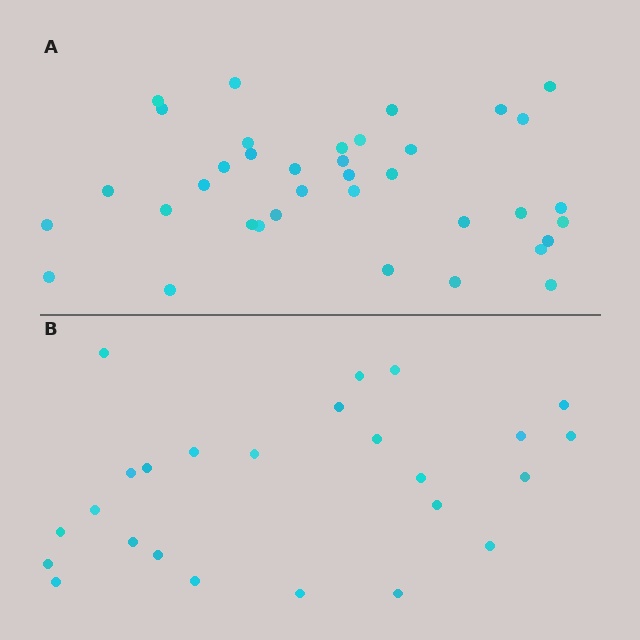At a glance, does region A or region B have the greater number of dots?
Region A (the top region) has more dots.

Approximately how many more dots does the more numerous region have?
Region A has roughly 12 or so more dots than region B.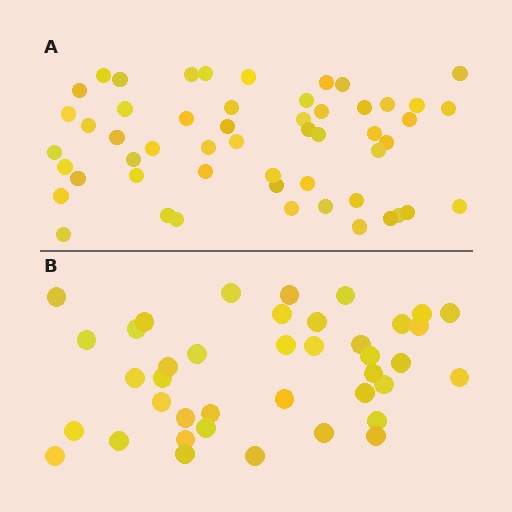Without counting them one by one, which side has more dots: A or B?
Region A (the top region) has more dots.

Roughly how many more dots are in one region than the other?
Region A has approximately 15 more dots than region B.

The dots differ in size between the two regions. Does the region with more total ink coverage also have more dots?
No. Region B has more total ink coverage because its dots are larger, but region A actually contains more individual dots. Total area can be misleading — the number of items is what matters here.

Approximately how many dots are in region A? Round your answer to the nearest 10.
About 50 dots. (The exact count is 53, which rounds to 50.)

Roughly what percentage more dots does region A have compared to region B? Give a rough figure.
About 30% more.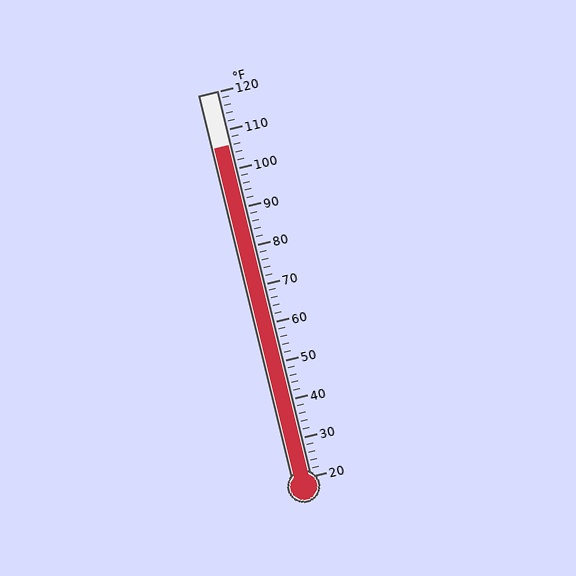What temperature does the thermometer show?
The thermometer shows approximately 106°F.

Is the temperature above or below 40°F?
The temperature is above 40°F.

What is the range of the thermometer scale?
The thermometer scale ranges from 20°F to 120°F.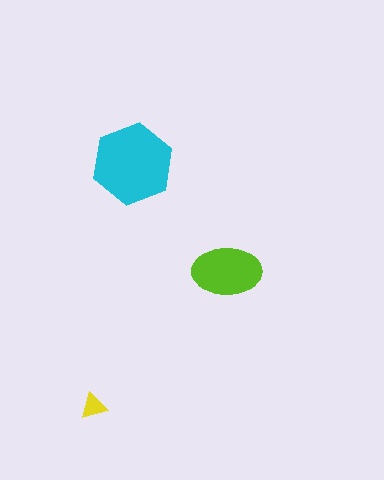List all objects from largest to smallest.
The cyan hexagon, the lime ellipse, the yellow triangle.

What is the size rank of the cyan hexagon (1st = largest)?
1st.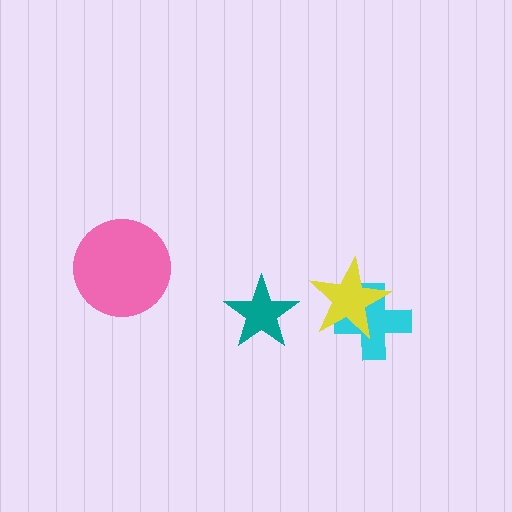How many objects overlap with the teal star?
0 objects overlap with the teal star.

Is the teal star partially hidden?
No, no other shape covers it.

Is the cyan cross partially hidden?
Yes, it is partially covered by another shape.